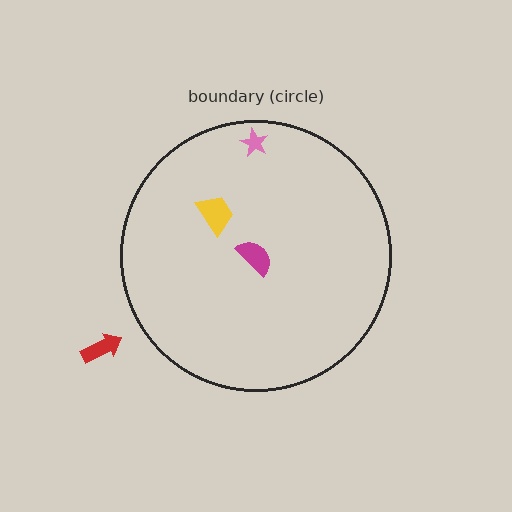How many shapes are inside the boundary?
3 inside, 1 outside.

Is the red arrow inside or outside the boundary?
Outside.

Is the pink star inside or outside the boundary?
Inside.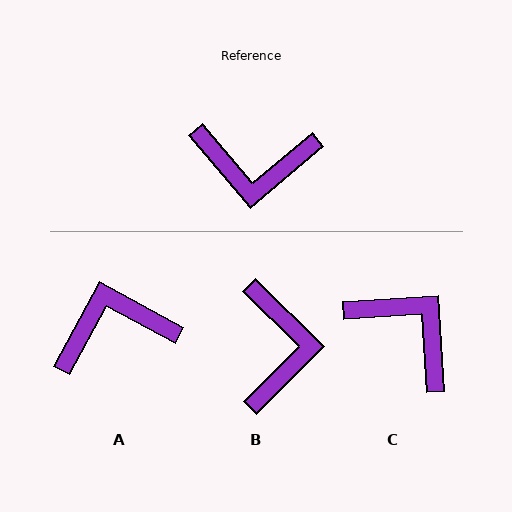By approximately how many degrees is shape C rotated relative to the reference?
Approximately 143 degrees counter-clockwise.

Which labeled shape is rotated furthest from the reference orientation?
A, about 159 degrees away.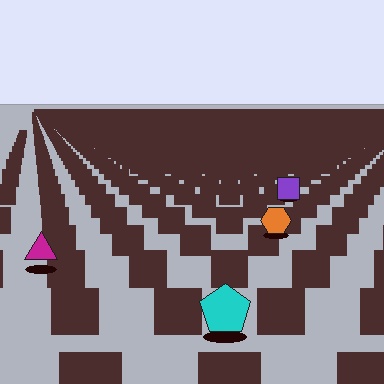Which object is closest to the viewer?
The cyan pentagon is closest. The texture marks near it are larger and more spread out.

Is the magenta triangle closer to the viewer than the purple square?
Yes. The magenta triangle is closer — you can tell from the texture gradient: the ground texture is coarser near it.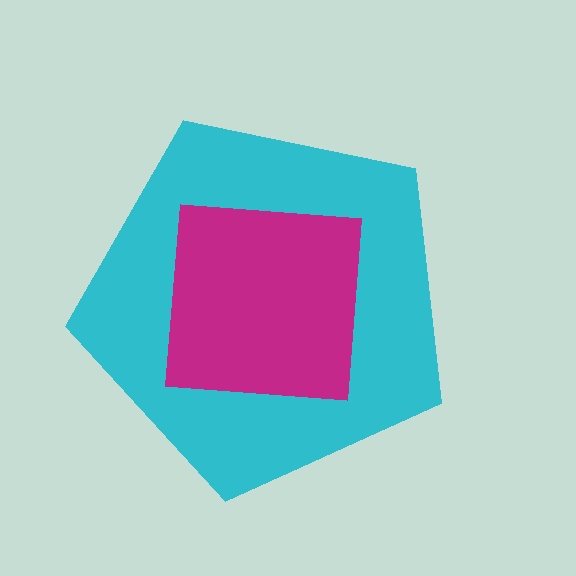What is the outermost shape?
The cyan pentagon.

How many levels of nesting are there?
2.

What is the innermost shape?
The magenta square.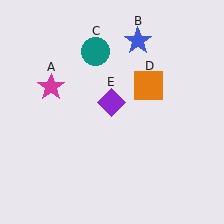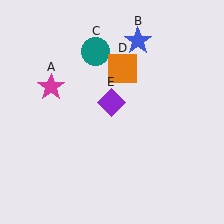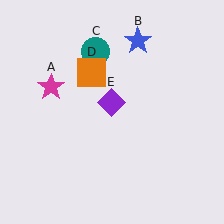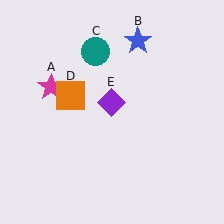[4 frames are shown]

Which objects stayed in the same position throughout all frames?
Magenta star (object A) and blue star (object B) and teal circle (object C) and purple diamond (object E) remained stationary.